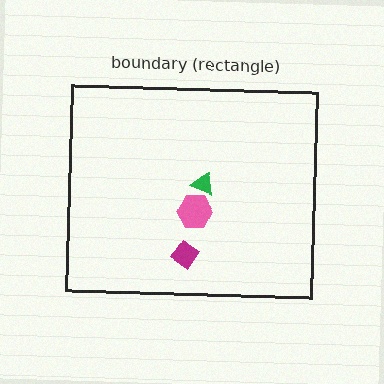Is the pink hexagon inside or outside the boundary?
Inside.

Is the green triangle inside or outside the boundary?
Inside.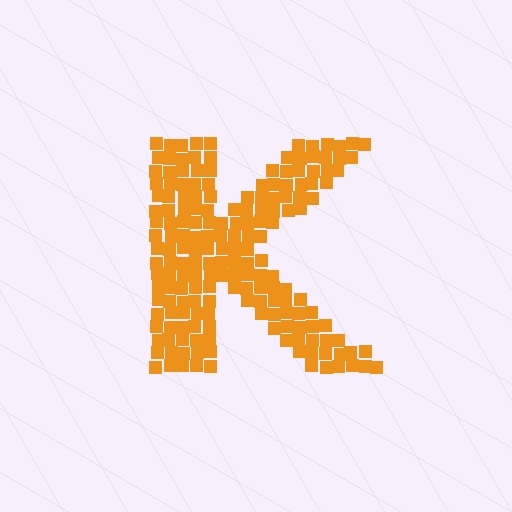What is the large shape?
The large shape is the letter K.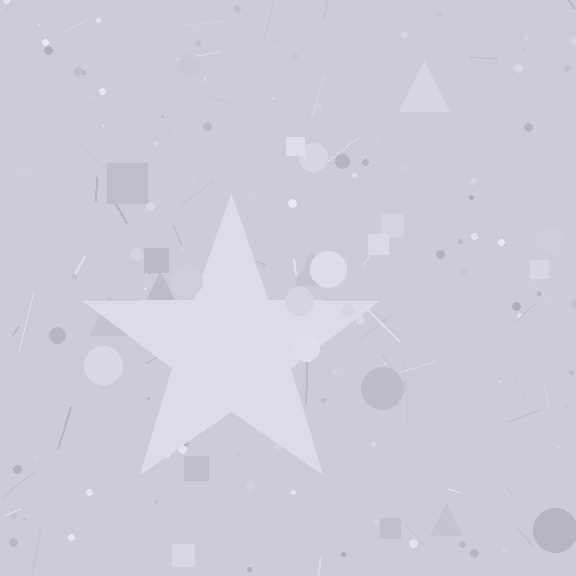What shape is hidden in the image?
A star is hidden in the image.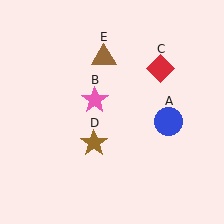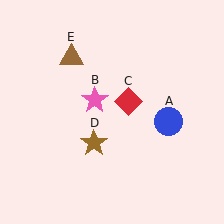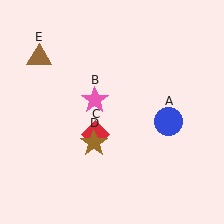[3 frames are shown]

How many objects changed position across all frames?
2 objects changed position: red diamond (object C), brown triangle (object E).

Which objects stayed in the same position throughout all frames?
Blue circle (object A) and pink star (object B) and brown star (object D) remained stationary.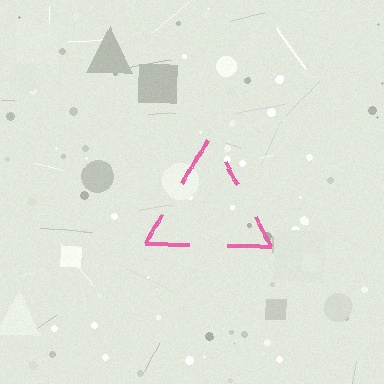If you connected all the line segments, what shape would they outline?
They would outline a triangle.